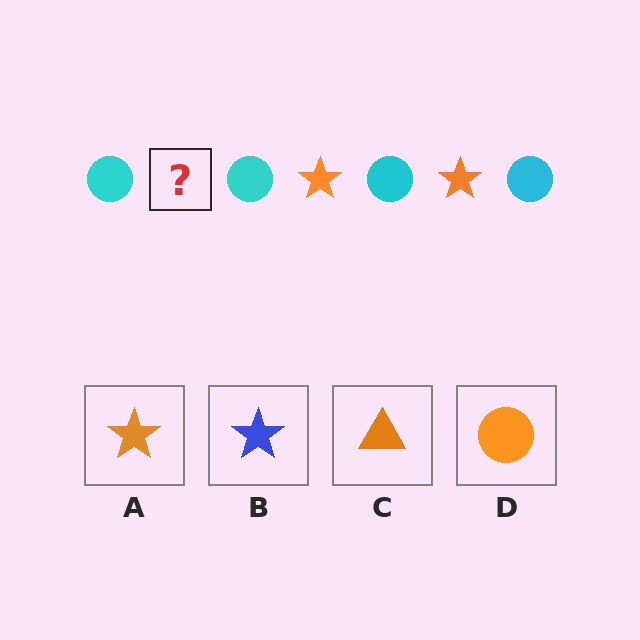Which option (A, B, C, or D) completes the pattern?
A.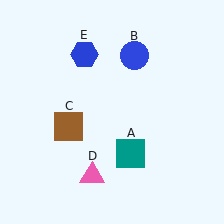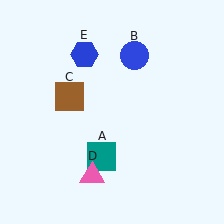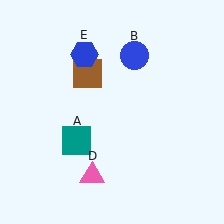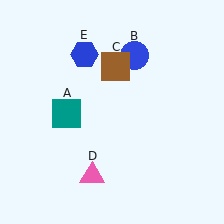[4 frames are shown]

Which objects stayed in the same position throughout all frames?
Blue circle (object B) and pink triangle (object D) and blue hexagon (object E) remained stationary.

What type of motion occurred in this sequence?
The teal square (object A), brown square (object C) rotated clockwise around the center of the scene.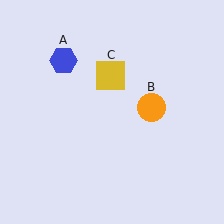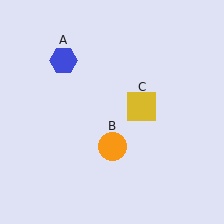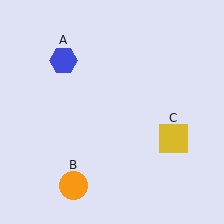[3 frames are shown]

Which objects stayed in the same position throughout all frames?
Blue hexagon (object A) remained stationary.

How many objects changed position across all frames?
2 objects changed position: orange circle (object B), yellow square (object C).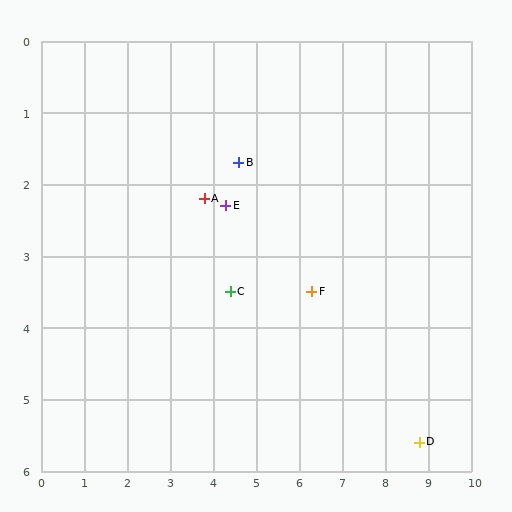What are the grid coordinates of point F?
Point F is at approximately (6.3, 3.5).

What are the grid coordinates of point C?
Point C is at approximately (4.4, 3.5).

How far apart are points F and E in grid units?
Points F and E are about 2.3 grid units apart.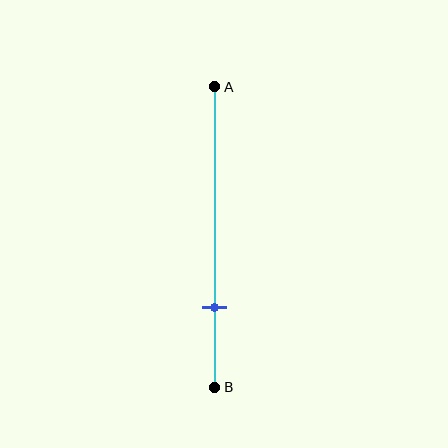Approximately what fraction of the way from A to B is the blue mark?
The blue mark is approximately 75% of the way from A to B.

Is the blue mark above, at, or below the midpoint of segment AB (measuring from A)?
The blue mark is below the midpoint of segment AB.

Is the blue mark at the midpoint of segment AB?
No, the mark is at about 75% from A, not at the 50% midpoint.